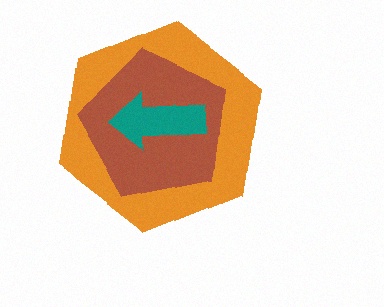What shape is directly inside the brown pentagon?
The teal arrow.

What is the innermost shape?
The teal arrow.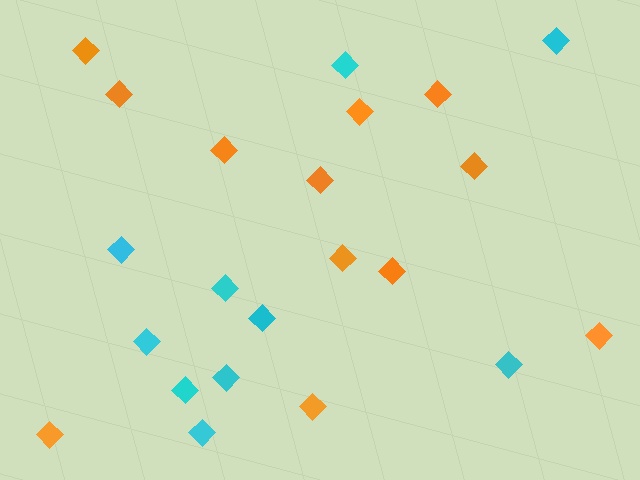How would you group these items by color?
There are 2 groups: one group of orange diamonds (12) and one group of cyan diamonds (10).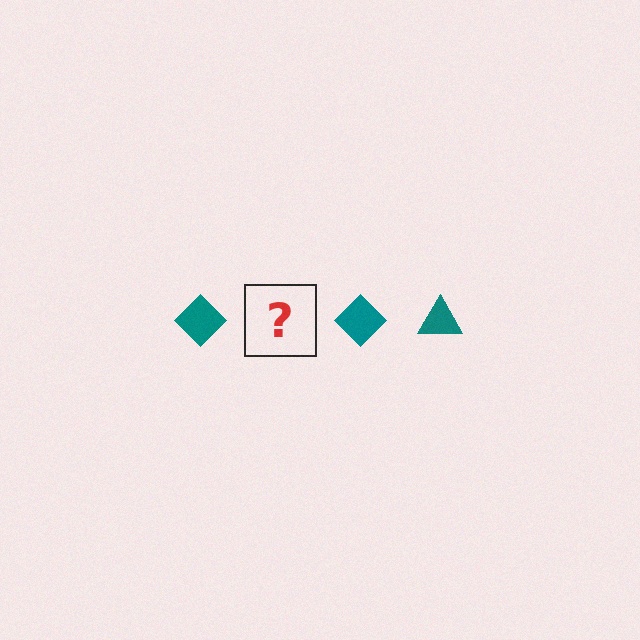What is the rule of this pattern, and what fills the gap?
The rule is that the pattern cycles through diamond, triangle shapes in teal. The gap should be filled with a teal triangle.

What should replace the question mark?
The question mark should be replaced with a teal triangle.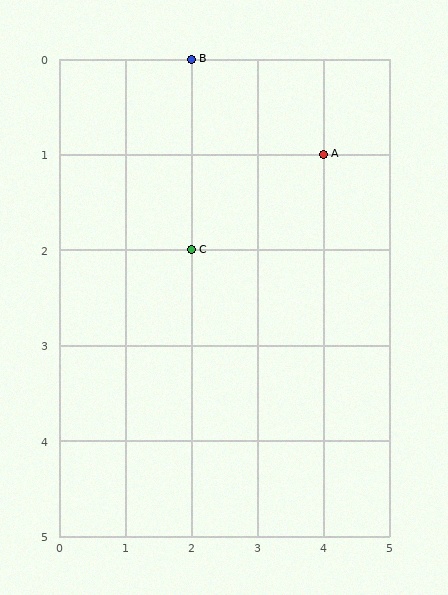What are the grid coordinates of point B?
Point B is at grid coordinates (2, 0).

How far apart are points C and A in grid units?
Points C and A are 2 columns and 1 row apart (about 2.2 grid units diagonally).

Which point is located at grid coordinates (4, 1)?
Point A is at (4, 1).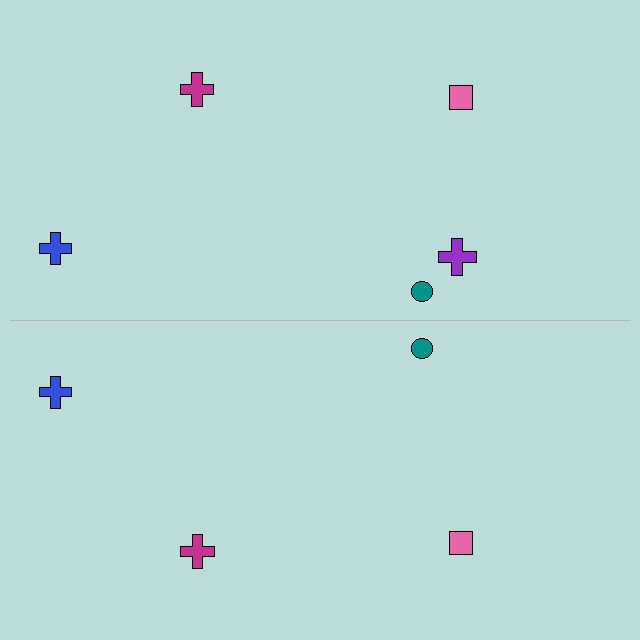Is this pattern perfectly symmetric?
No, the pattern is not perfectly symmetric. A purple cross is missing from the bottom side.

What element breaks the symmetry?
A purple cross is missing from the bottom side.